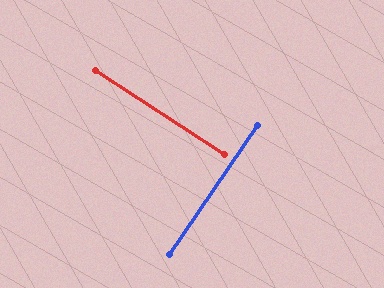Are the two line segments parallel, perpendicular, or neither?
Perpendicular — they meet at approximately 89°.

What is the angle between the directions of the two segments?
Approximately 89 degrees.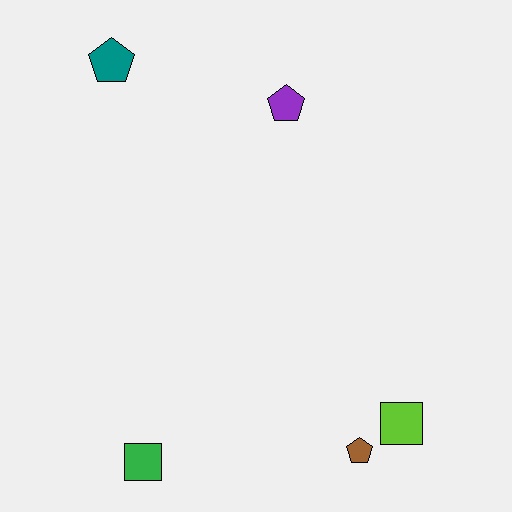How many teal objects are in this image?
There is 1 teal object.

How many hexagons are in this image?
There are no hexagons.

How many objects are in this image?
There are 5 objects.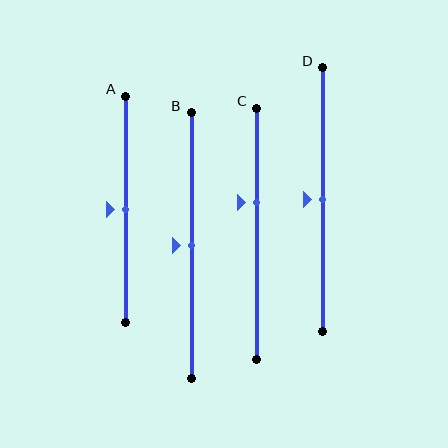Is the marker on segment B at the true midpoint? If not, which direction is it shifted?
Yes, the marker on segment B is at the true midpoint.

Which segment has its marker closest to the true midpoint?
Segment A has its marker closest to the true midpoint.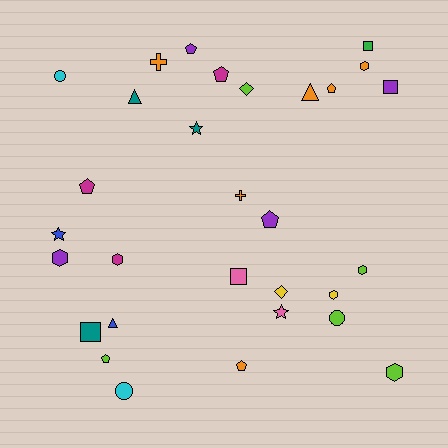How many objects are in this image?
There are 30 objects.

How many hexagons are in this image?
There are 6 hexagons.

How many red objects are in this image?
There are no red objects.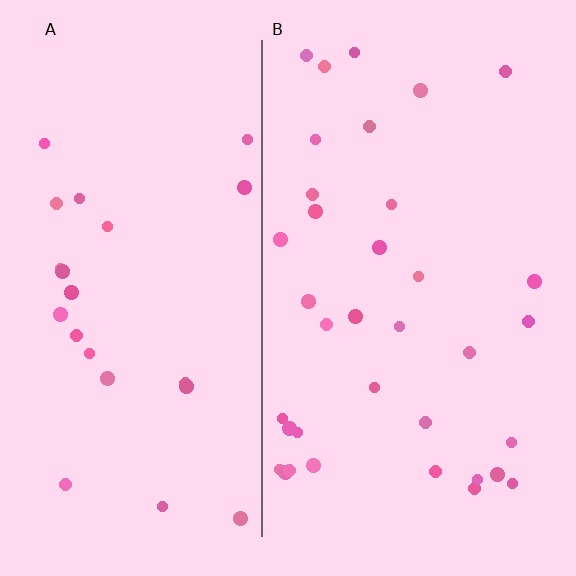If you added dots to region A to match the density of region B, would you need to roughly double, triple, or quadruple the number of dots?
Approximately double.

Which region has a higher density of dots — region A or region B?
B (the right).